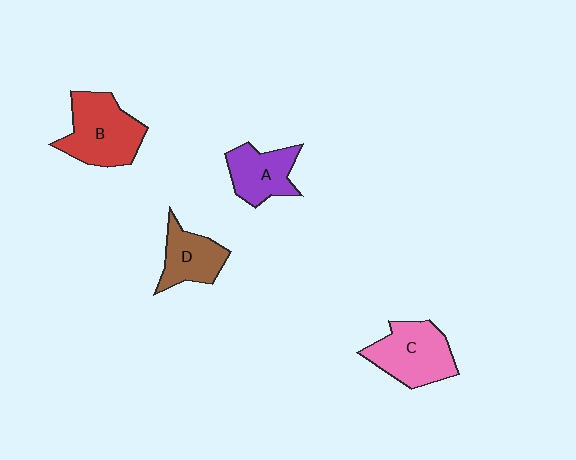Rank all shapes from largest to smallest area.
From largest to smallest: B (red), C (pink), A (purple), D (brown).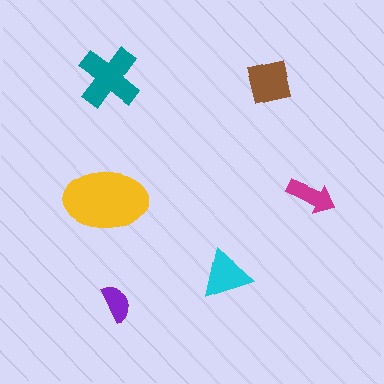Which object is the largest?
The yellow ellipse.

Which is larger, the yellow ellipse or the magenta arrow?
The yellow ellipse.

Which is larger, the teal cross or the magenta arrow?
The teal cross.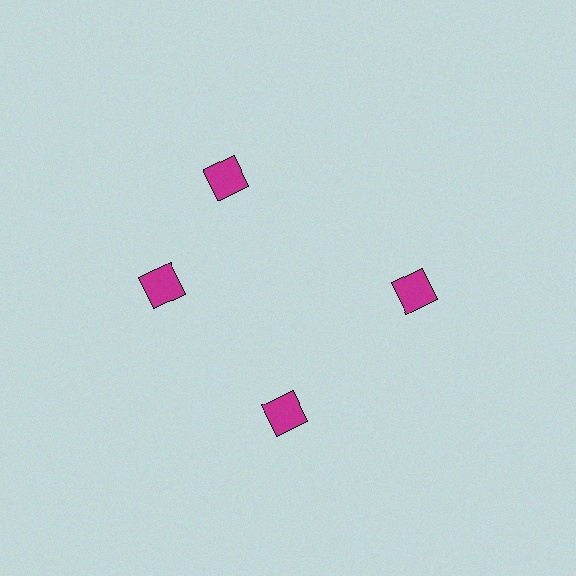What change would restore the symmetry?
The symmetry would be restored by rotating it back into even spacing with its neighbors so that all 4 squares sit at equal angles and equal distance from the center.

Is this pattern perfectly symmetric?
No. The 4 magenta squares are arranged in a ring, but one element near the 12 o'clock position is rotated out of alignment along the ring, breaking the 4-fold rotational symmetry.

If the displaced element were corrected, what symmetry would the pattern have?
It would have 4-fold rotational symmetry — the pattern would map onto itself every 90 degrees.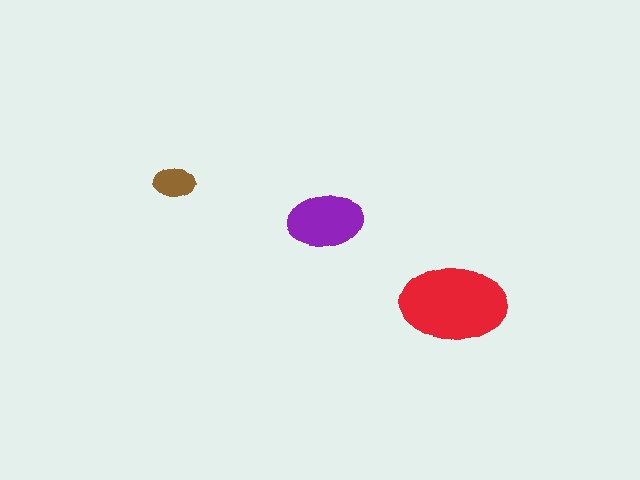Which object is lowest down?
The red ellipse is bottommost.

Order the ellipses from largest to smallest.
the red one, the purple one, the brown one.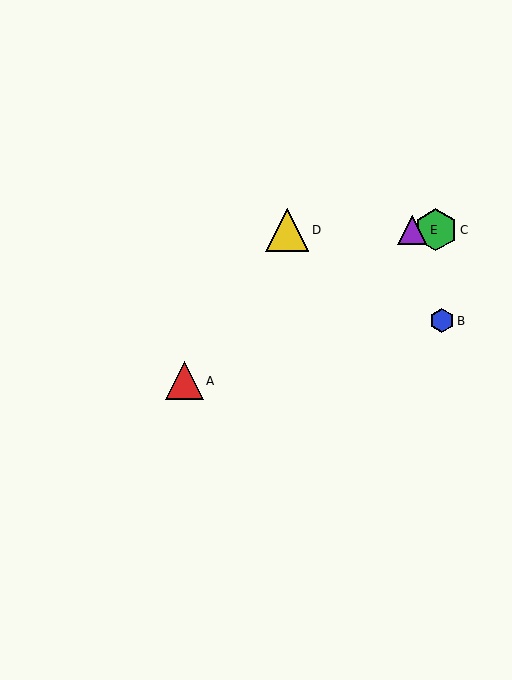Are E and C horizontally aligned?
Yes, both are at y≈230.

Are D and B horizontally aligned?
No, D is at y≈230 and B is at y≈321.